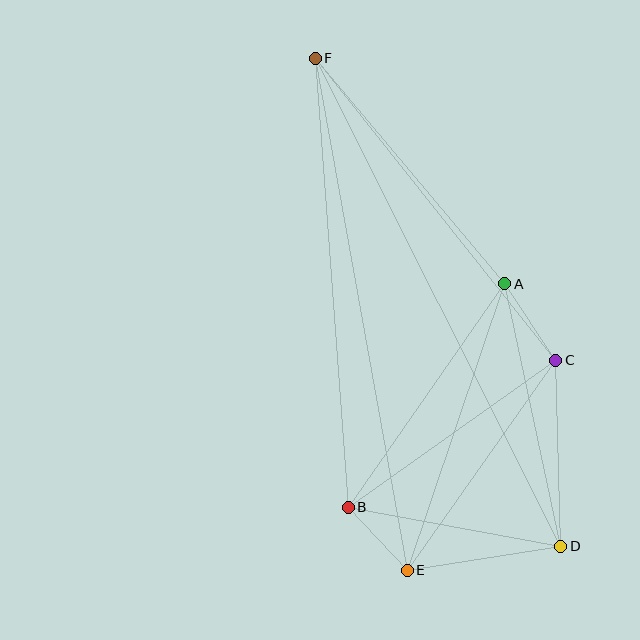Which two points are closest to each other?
Points B and E are closest to each other.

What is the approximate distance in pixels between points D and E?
The distance between D and E is approximately 155 pixels.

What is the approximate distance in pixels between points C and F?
The distance between C and F is approximately 386 pixels.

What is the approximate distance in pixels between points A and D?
The distance between A and D is approximately 268 pixels.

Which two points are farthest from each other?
Points D and F are farthest from each other.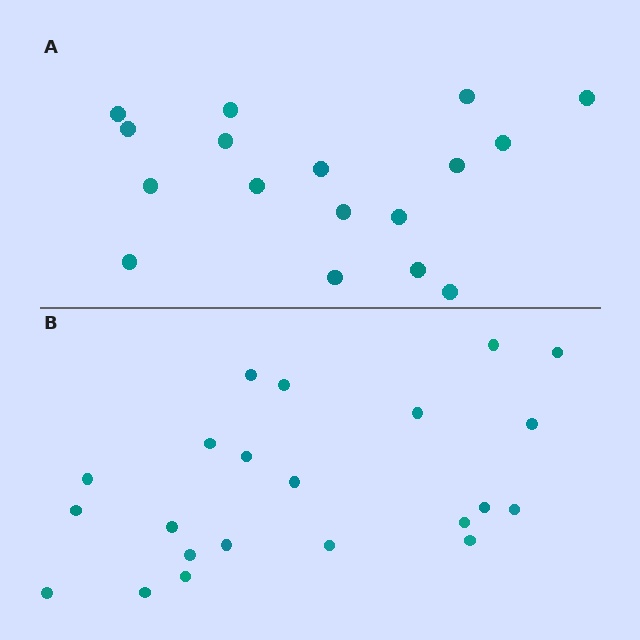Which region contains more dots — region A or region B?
Region B (the bottom region) has more dots.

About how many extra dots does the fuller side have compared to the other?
Region B has about 5 more dots than region A.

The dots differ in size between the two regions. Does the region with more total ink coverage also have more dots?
No. Region A has more total ink coverage because its dots are larger, but region B actually contains more individual dots. Total area can be misleading — the number of items is what matters here.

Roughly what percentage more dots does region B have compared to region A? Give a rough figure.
About 30% more.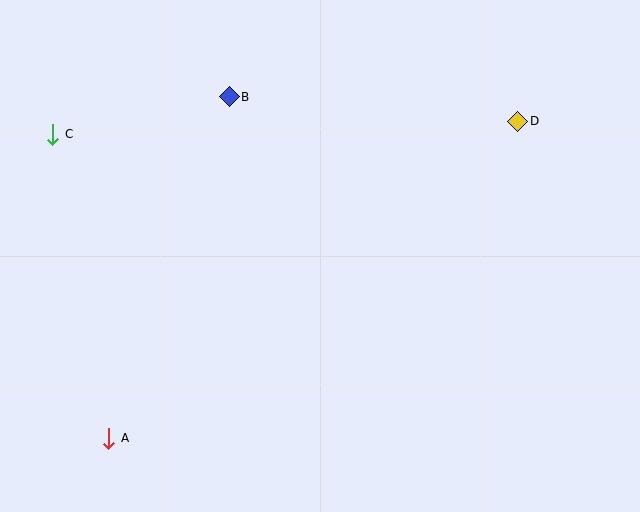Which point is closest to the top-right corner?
Point D is closest to the top-right corner.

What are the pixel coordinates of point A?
Point A is at (109, 438).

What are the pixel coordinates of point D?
Point D is at (518, 121).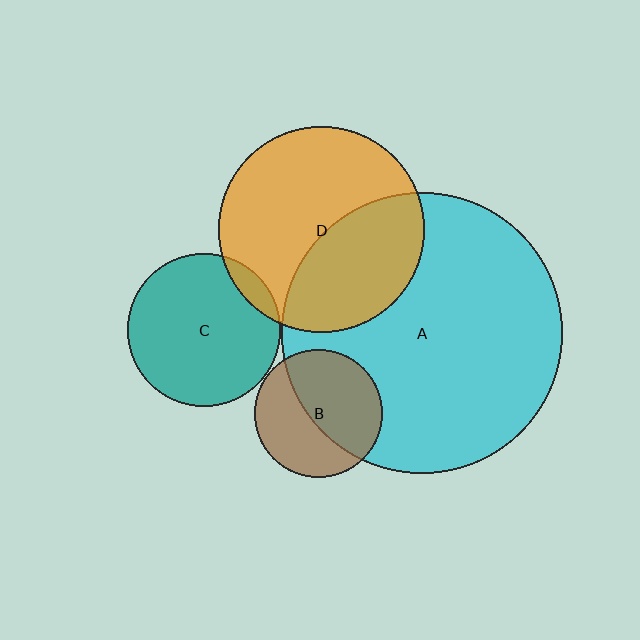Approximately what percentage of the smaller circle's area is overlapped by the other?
Approximately 40%.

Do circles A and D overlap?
Yes.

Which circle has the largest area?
Circle A (cyan).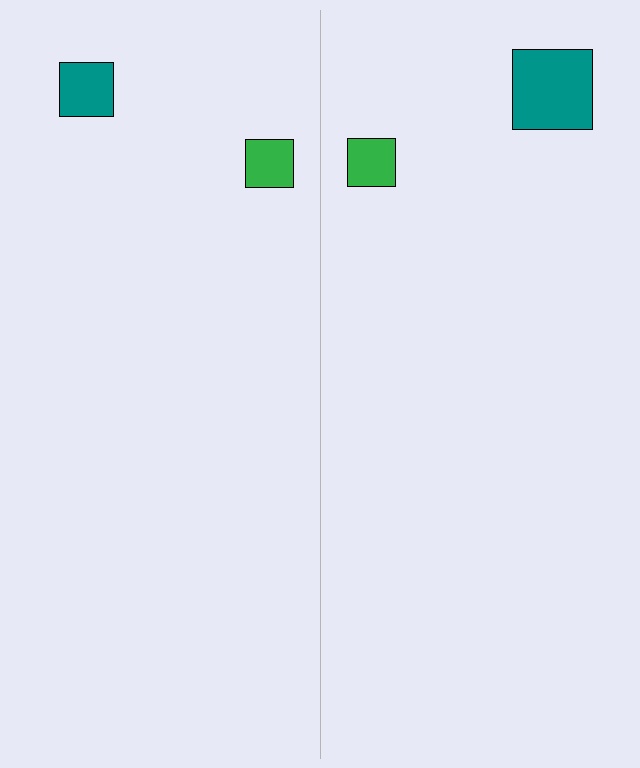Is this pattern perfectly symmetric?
No, the pattern is not perfectly symmetric. The teal square on the right side has a different size than its mirror counterpart.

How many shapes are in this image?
There are 4 shapes in this image.